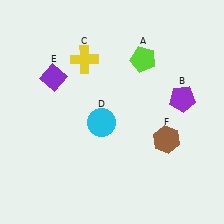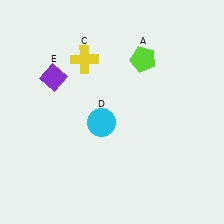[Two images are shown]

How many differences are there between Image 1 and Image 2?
There are 2 differences between the two images.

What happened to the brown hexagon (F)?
The brown hexagon (F) was removed in Image 2. It was in the bottom-right area of Image 1.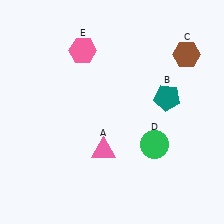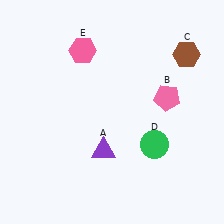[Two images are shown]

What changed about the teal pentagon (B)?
In Image 1, B is teal. In Image 2, it changed to pink.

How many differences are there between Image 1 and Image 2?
There are 2 differences between the two images.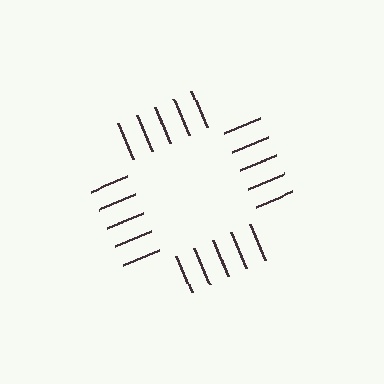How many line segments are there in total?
20 — 5 along each of the 4 edges.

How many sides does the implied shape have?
4 sides — the line-ends trace a square.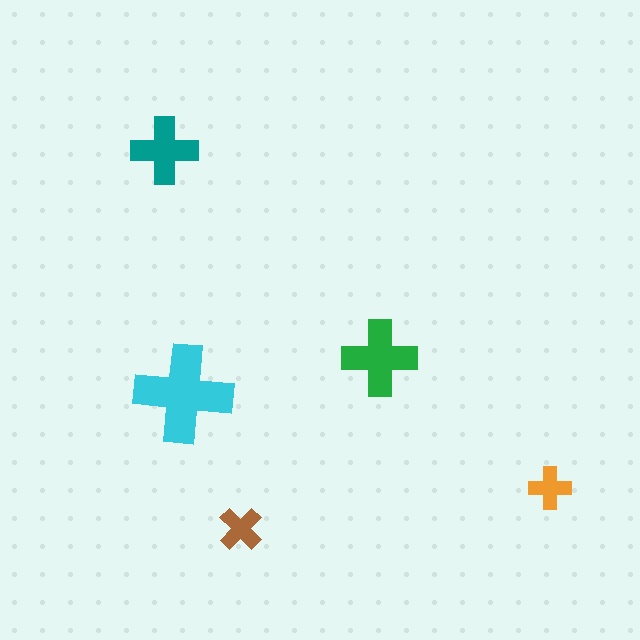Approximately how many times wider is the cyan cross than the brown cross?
About 2 times wider.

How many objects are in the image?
There are 5 objects in the image.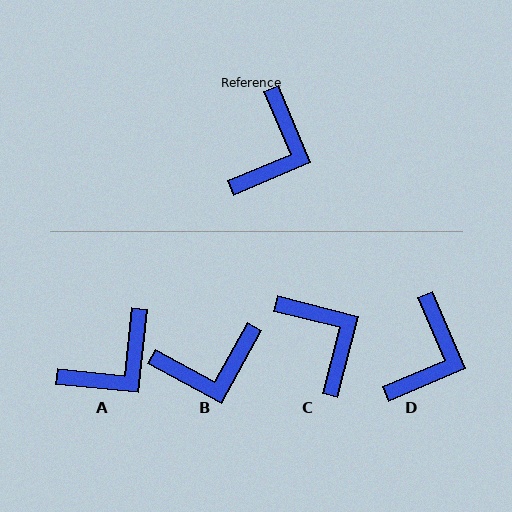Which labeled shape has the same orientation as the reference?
D.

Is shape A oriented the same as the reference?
No, it is off by about 29 degrees.